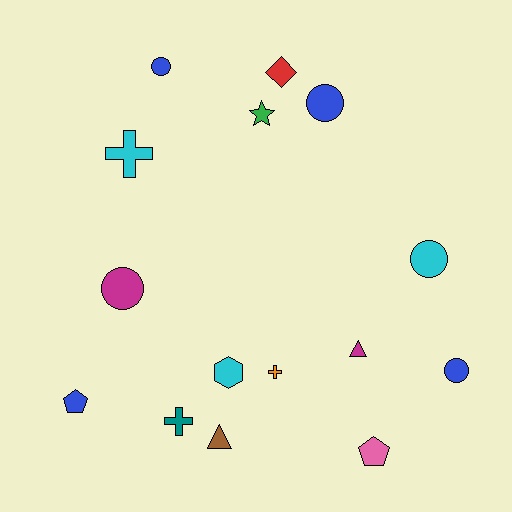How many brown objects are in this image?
There is 1 brown object.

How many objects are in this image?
There are 15 objects.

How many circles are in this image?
There are 5 circles.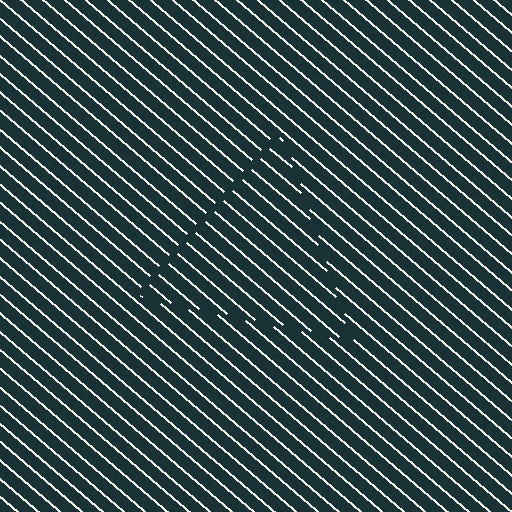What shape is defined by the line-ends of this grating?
An illusory triangle. The interior of the shape contains the same grating, shifted by half a period — the contour is defined by the phase discontinuity where line-ends from the inner and outer gratings abut.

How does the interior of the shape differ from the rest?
The interior of the shape contains the same grating, shifted by half a period — the contour is defined by the phase discontinuity where line-ends from the inner and outer gratings abut.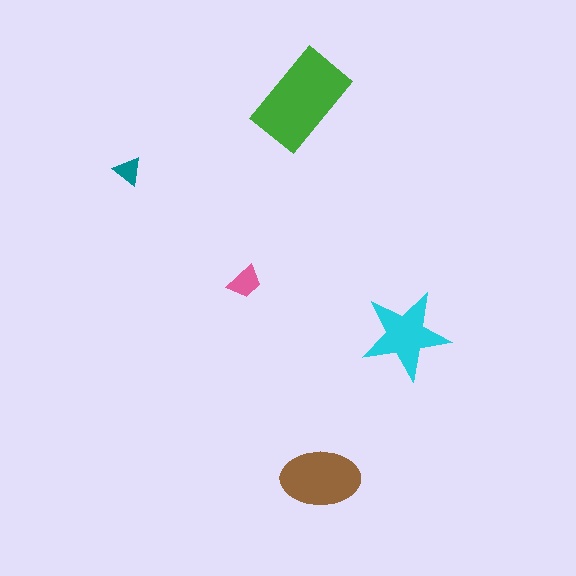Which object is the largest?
The green rectangle.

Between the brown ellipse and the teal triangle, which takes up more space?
The brown ellipse.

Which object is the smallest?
The teal triangle.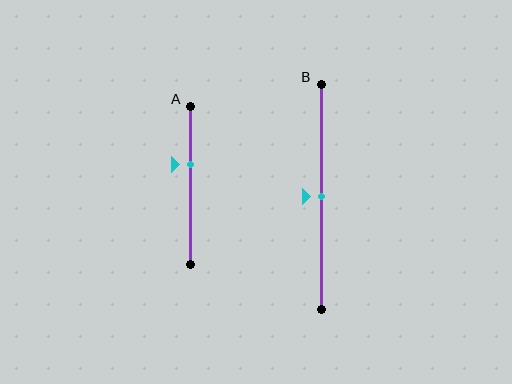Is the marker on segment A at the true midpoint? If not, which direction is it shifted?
No, the marker on segment A is shifted upward by about 13% of the segment length.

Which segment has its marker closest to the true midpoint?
Segment B has its marker closest to the true midpoint.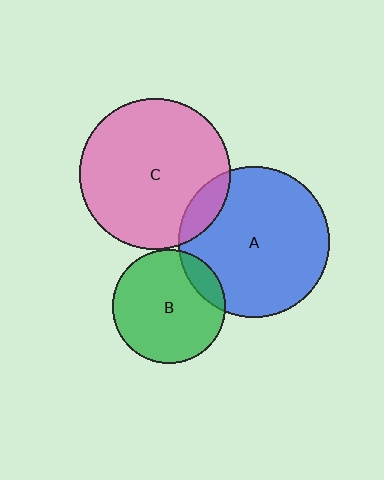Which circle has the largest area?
Circle C (pink).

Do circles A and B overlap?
Yes.